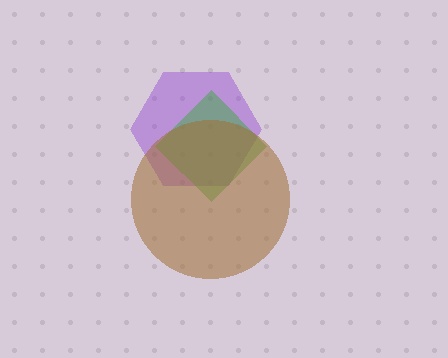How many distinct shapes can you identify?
There are 3 distinct shapes: a purple hexagon, a green diamond, a brown circle.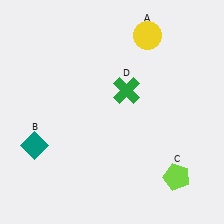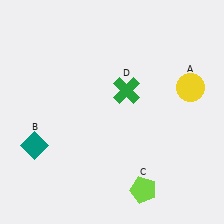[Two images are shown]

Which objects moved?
The objects that moved are: the yellow circle (A), the lime pentagon (C).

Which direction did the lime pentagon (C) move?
The lime pentagon (C) moved left.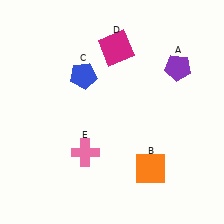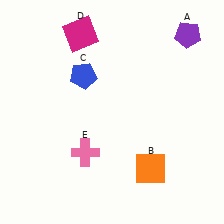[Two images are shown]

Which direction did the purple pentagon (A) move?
The purple pentagon (A) moved up.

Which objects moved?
The objects that moved are: the purple pentagon (A), the magenta square (D).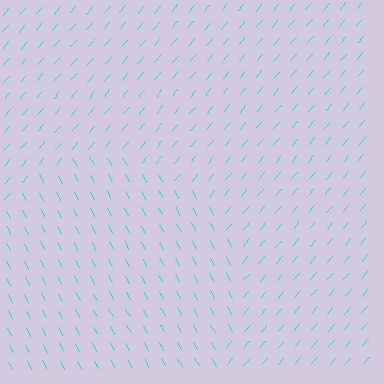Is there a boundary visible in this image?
Yes, there is a texture boundary formed by a change in line orientation.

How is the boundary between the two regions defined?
The boundary is defined purely by a change in line orientation (approximately 70 degrees difference). All lines are the same color and thickness.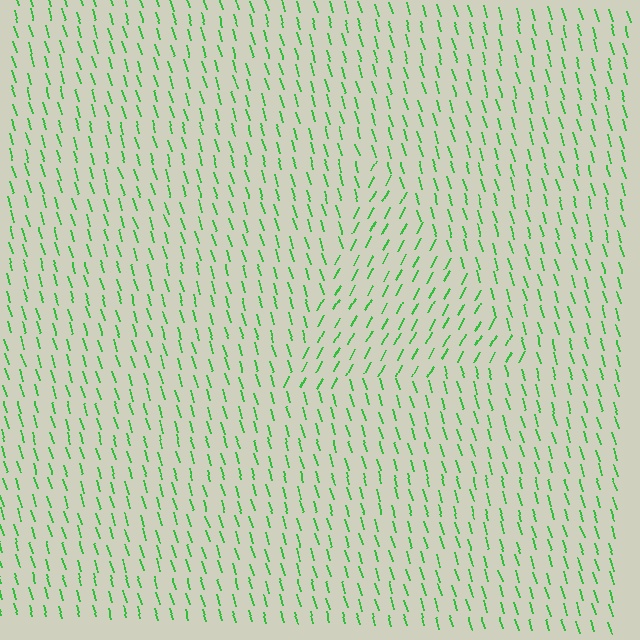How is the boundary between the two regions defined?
The boundary is defined purely by a change in line orientation (approximately 45 degrees difference). All lines are the same color and thickness.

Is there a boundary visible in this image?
Yes, there is a texture boundary formed by a change in line orientation.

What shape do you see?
I see a triangle.